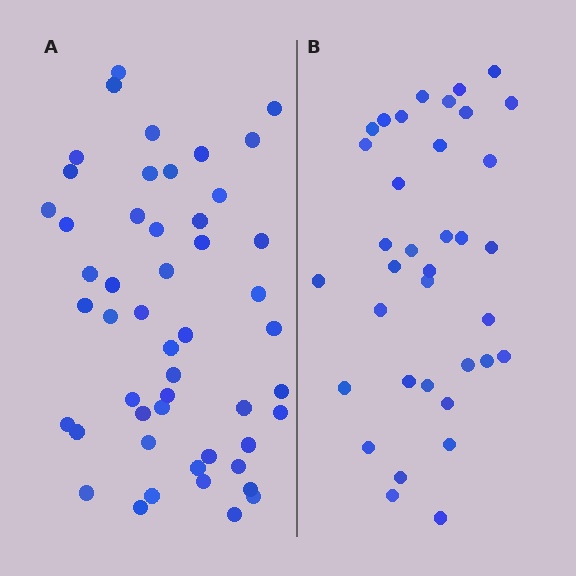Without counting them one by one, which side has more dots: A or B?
Region A (the left region) has more dots.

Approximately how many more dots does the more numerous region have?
Region A has approximately 15 more dots than region B.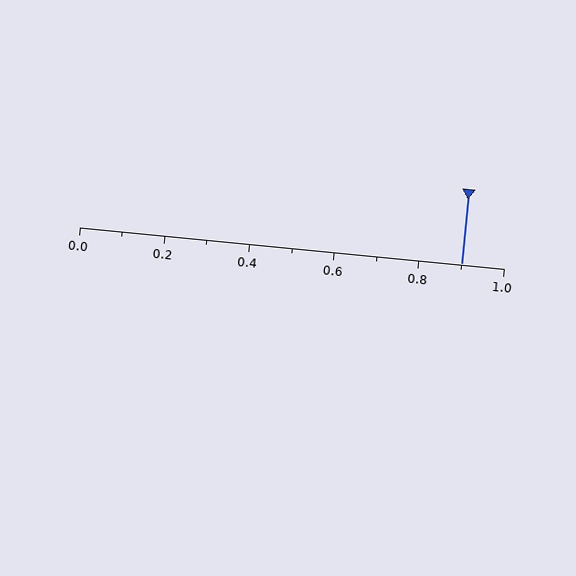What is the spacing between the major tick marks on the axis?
The major ticks are spaced 0.2 apart.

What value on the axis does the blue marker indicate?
The marker indicates approximately 0.9.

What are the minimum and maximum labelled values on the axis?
The axis runs from 0.0 to 1.0.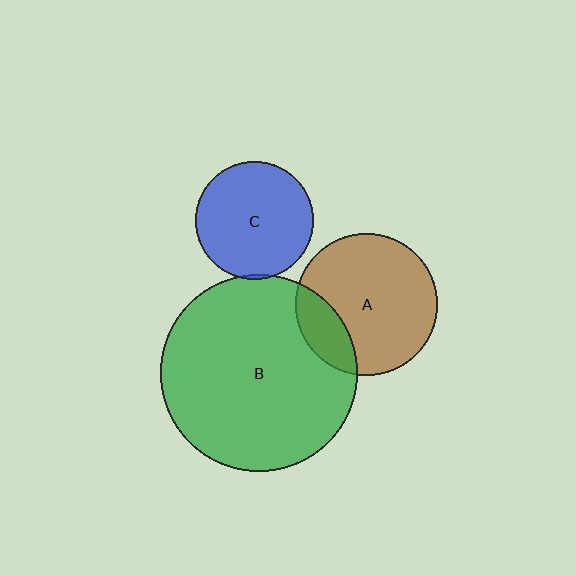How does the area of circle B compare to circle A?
Approximately 1.9 times.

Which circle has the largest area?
Circle B (green).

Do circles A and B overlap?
Yes.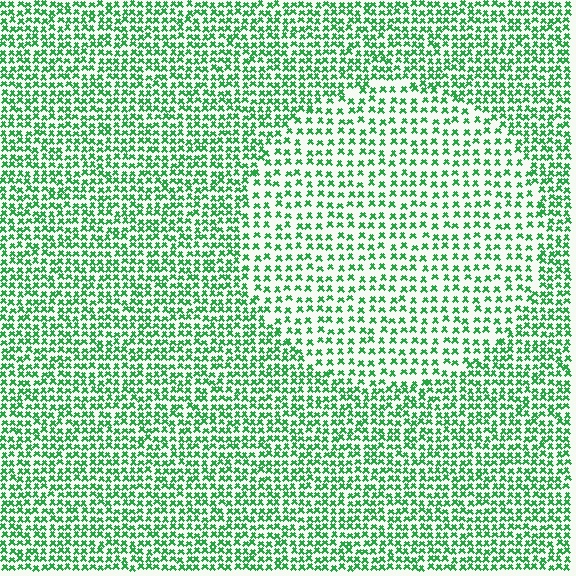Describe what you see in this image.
The image contains small green elements arranged at two different densities. A circle-shaped region is visible where the elements are less densely packed than the surrounding area.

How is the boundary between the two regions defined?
The boundary is defined by a change in element density (approximately 1.7x ratio). All elements are the same color, size, and shape.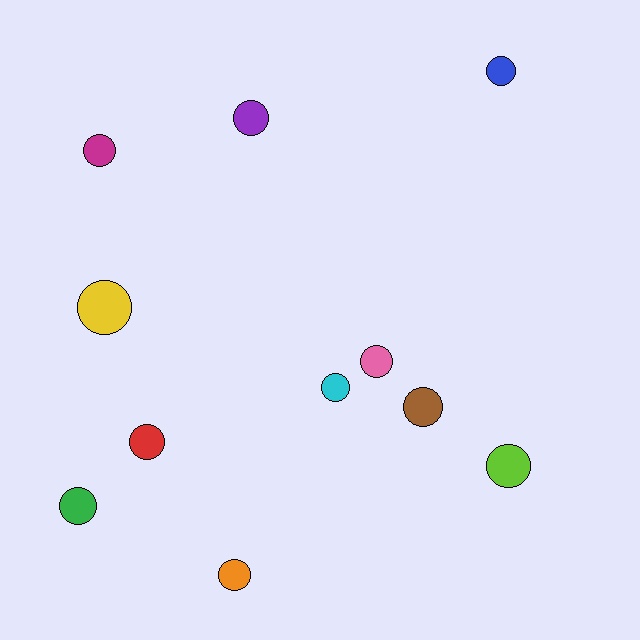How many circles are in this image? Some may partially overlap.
There are 11 circles.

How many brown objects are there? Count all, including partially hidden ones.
There is 1 brown object.